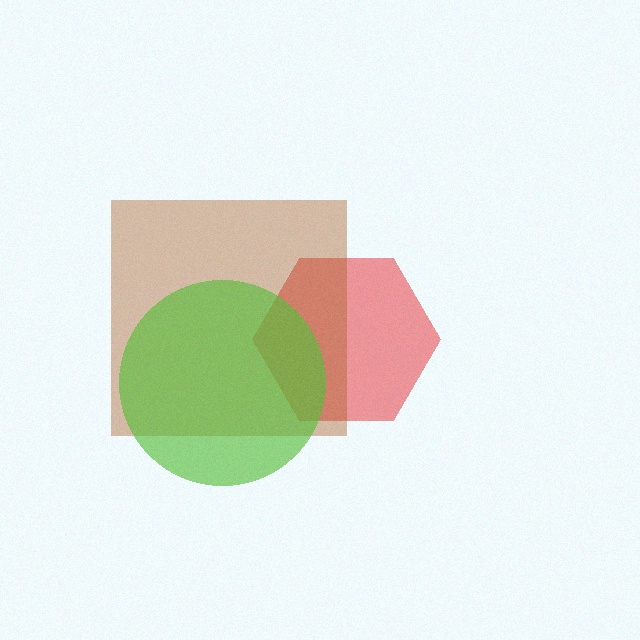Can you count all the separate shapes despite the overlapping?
Yes, there are 3 separate shapes.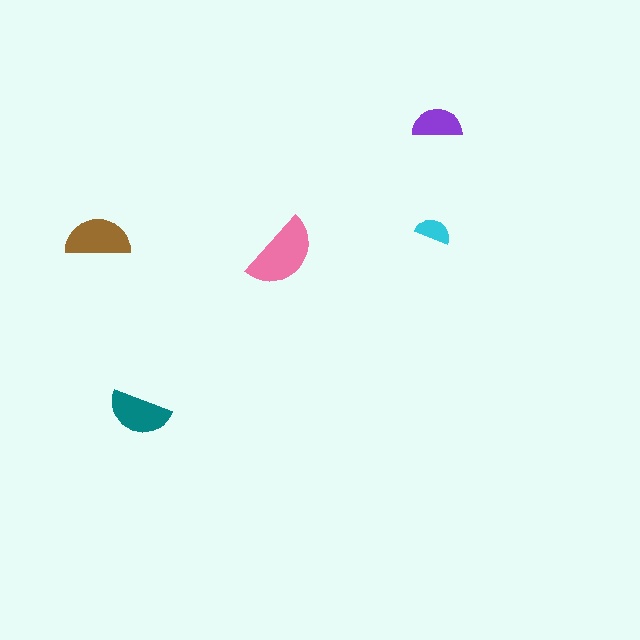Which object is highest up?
The purple semicircle is topmost.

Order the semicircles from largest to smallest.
the pink one, the brown one, the teal one, the purple one, the cyan one.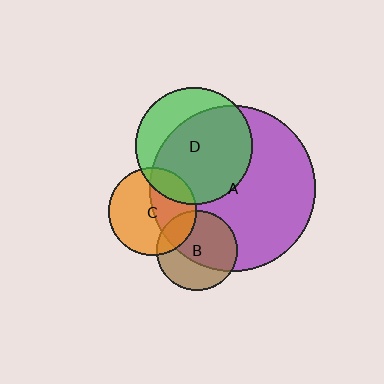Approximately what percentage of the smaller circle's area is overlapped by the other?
Approximately 20%.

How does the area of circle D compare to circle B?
Approximately 2.1 times.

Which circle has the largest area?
Circle A (purple).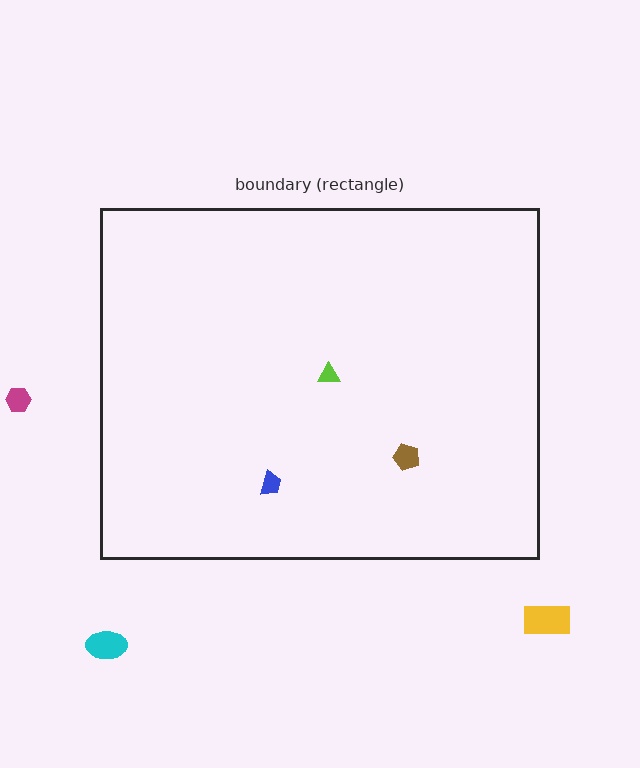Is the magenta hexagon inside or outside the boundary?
Outside.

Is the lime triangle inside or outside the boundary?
Inside.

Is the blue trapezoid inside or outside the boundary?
Inside.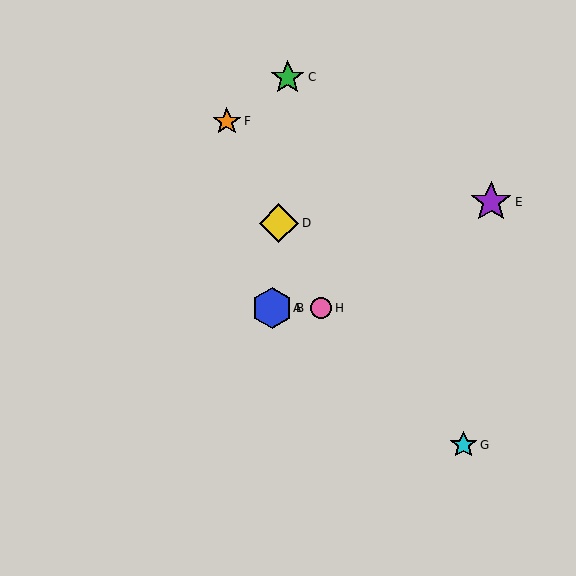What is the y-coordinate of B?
Object B is at y≈308.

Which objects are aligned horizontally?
Objects A, B, H are aligned horizontally.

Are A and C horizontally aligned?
No, A is at y≈308 and C is at y≈77.